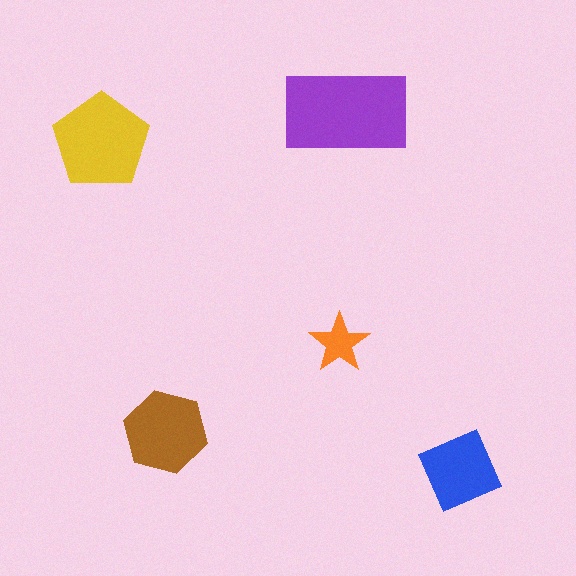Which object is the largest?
The purple rectangle.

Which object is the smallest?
The orange star.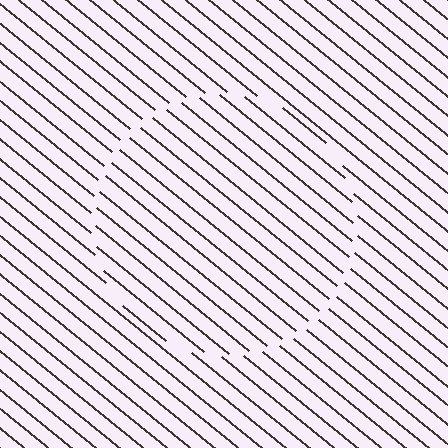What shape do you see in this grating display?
An illusory circle. The interior of the shape contains the same grating, shifted by half a period — the contour is defined by the phase discontinuity where line-ends from the inner and outer gratings abut.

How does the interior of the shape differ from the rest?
The interior of the shape contains the same grating, shifted by half a period — the contour is defined by the phase discontinuity where line-ends from the inner and outer gratings abut.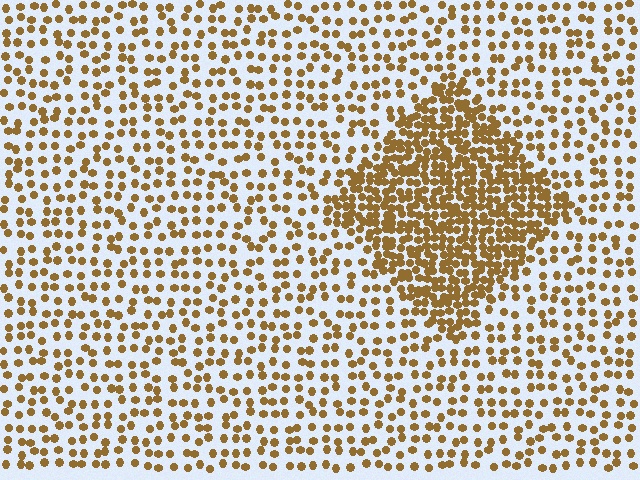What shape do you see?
I see a diamond.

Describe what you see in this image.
The image contains small brown elements arranged at two different densities. A diamond-shaped region is visible where the elements are more densely packed than the surrounding area.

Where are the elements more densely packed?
The elements are more densely packed inside the diamond boundary.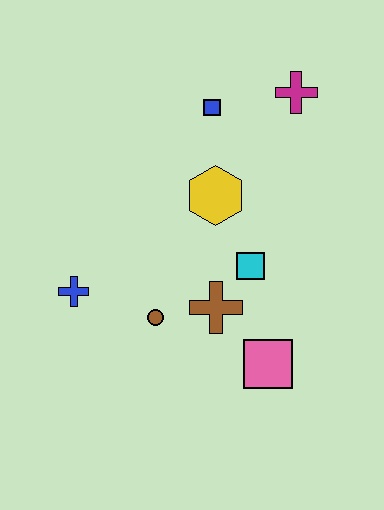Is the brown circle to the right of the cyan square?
No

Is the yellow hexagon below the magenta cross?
Yes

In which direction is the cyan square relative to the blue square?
The cyan square is below the blue square.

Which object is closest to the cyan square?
The brown cross is closest to the cyan square.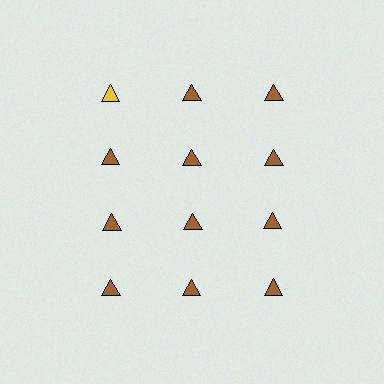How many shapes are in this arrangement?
There are 12 shapes arranged in a grid pattern.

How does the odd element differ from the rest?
It has a different color: yellow instead of brown.